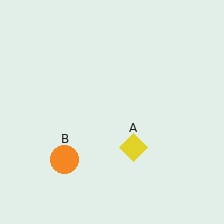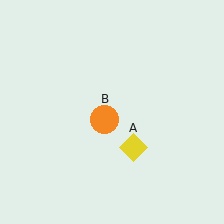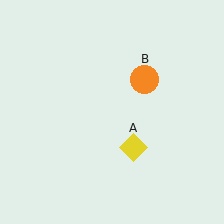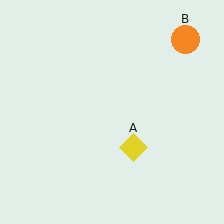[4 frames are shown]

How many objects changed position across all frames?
1 object changed position: orange circle (object B).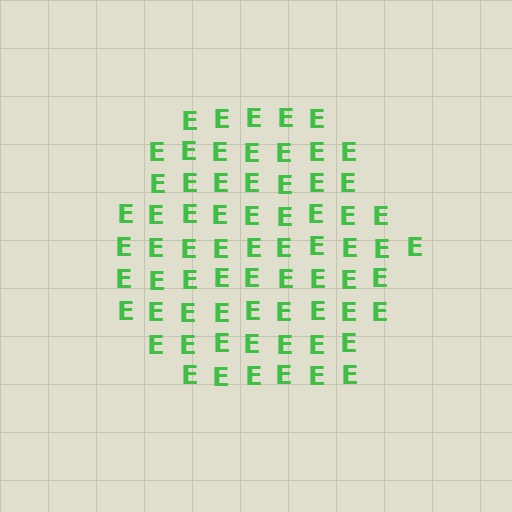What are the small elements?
The small elements are letter E's.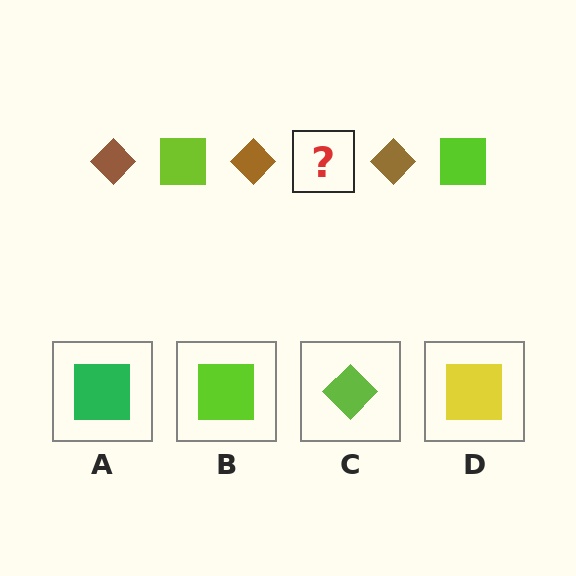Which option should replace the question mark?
Option B.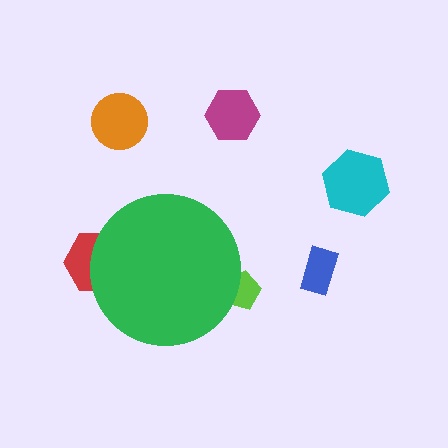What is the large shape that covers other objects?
A green circle.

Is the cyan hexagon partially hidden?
No, the cyan hexagon is fully visible.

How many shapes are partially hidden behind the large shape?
2 shapes are partially hidden.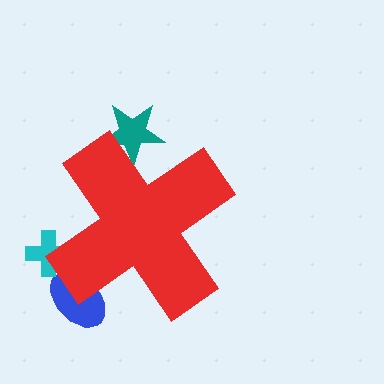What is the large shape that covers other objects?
A red cross.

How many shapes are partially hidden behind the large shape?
3 shapes are partially hidden.